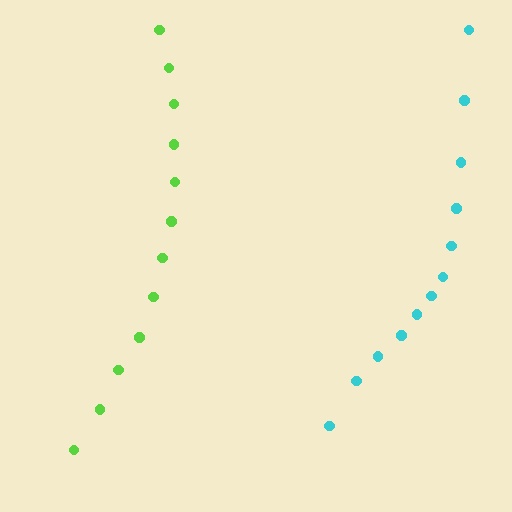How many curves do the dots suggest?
There are 2 distinct paths.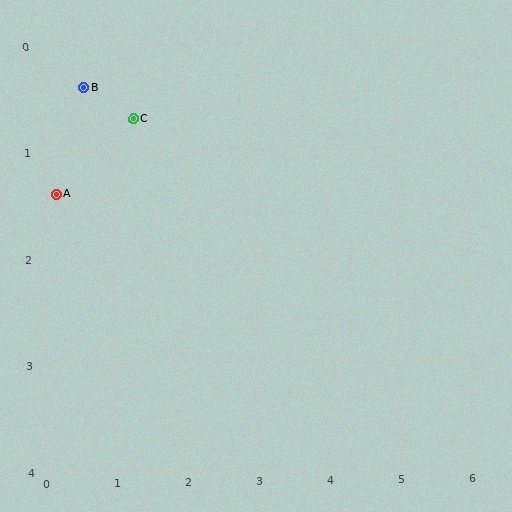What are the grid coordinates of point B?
Point B is at approximately (0.6, 0.4).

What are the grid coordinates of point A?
Point A is at approximately (0.2, 1.4).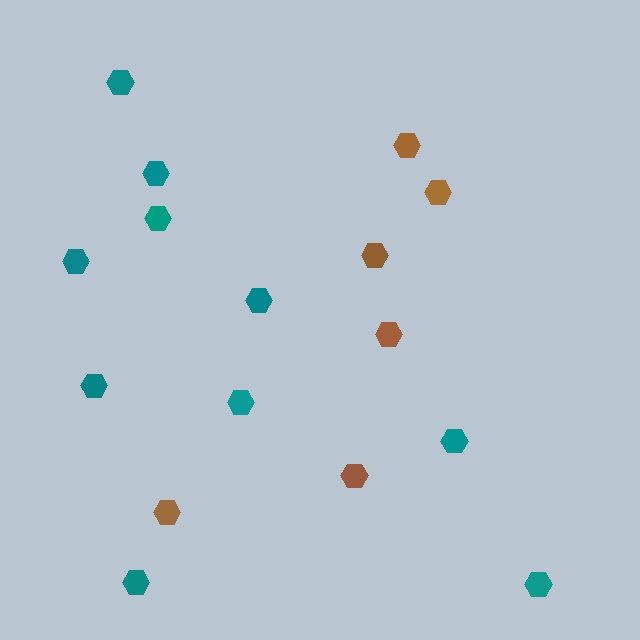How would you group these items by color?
There are 2 groups: one group of brown hexagons (6) and one group of teal hexagons (10).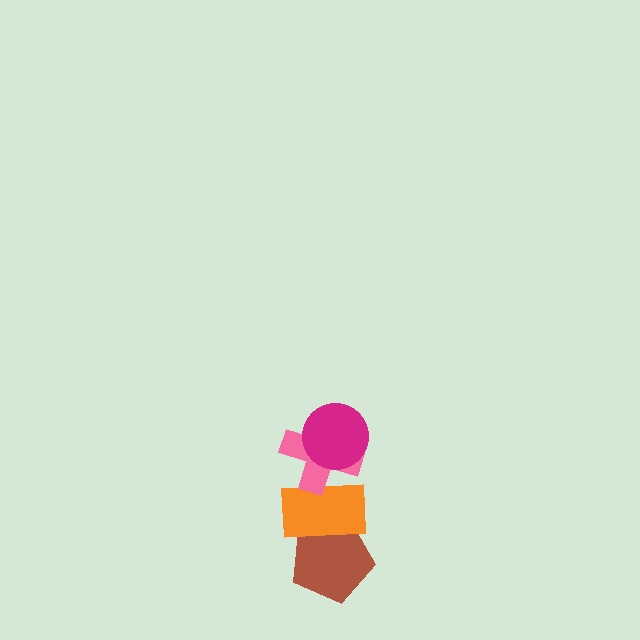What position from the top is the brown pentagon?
The brown pentagon is 4th from the top.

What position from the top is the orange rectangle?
The orange rectangle is 3rd from the top.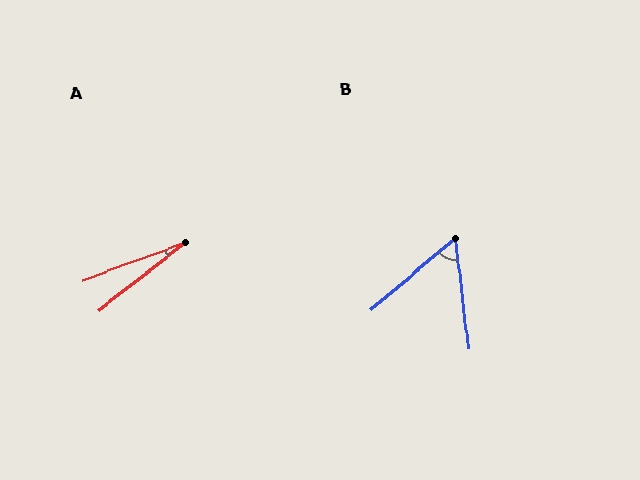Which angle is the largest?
B, at approximately 57 degrees.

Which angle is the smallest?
A, at approximately 18 degrees.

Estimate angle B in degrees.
Approximately 57 degrees.